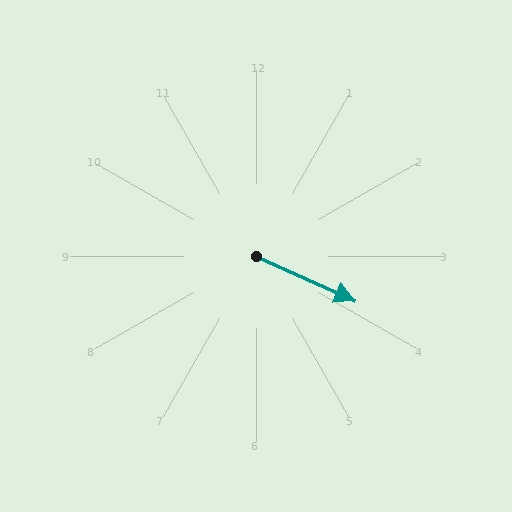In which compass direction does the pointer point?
Southeast.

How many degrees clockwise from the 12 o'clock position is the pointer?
Approximately 115 degrees.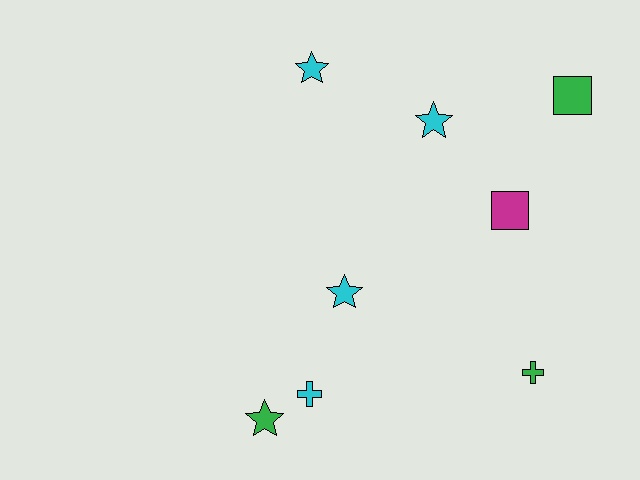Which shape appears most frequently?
Star, with 4 objects.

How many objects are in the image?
There are 8 objects.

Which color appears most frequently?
Cyan, with 4 objects.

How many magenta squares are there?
There is 1 magenta square.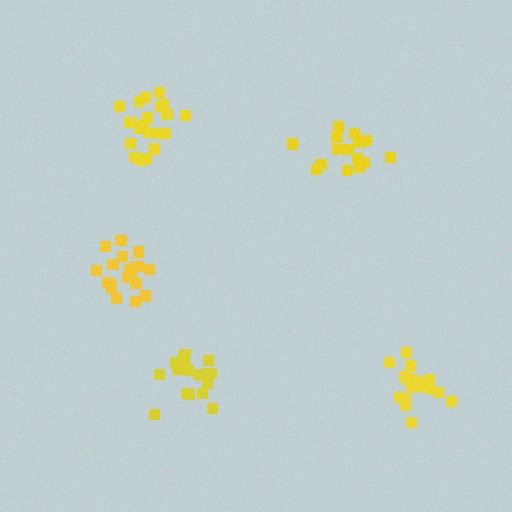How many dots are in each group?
Group 1: 16 dots, Group 2: 19 dots, Group 3: 18 dots, Group 4: 18 dots, Group 5: 20 dots (91 total).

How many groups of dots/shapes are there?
There are 5 groups.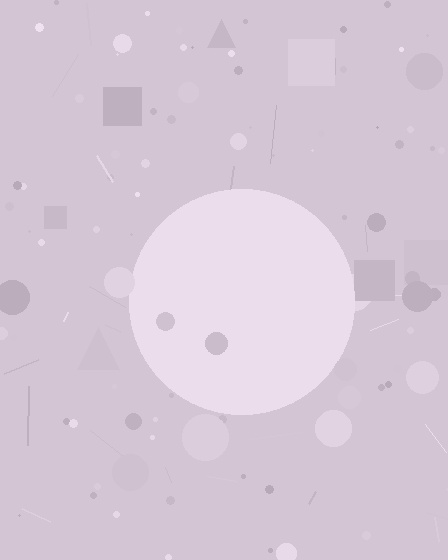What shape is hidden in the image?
A circle is hidden in the image.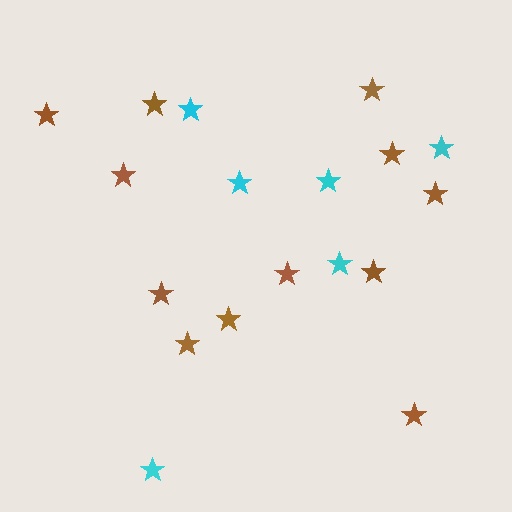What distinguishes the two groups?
There are 2 groups: one group of cyan stars (6) and one group of brown stars (12).